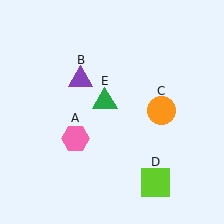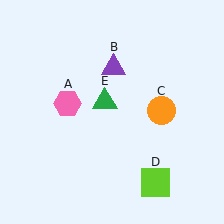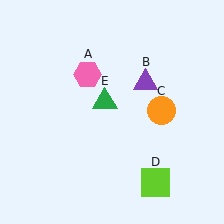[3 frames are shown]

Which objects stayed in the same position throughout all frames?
Orange circle (object C) and lime square (object D) and green triangle (object E) remained stationary.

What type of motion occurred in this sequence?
The pink hexagon (object A), purple triangle (object B) rotated clockwise around the center of the scene.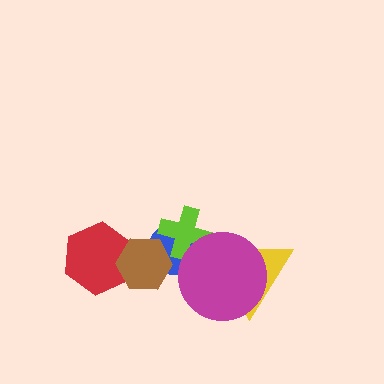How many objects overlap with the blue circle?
3 objects overlap with the blue circle.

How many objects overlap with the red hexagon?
1 object overlaps with the red hexagon.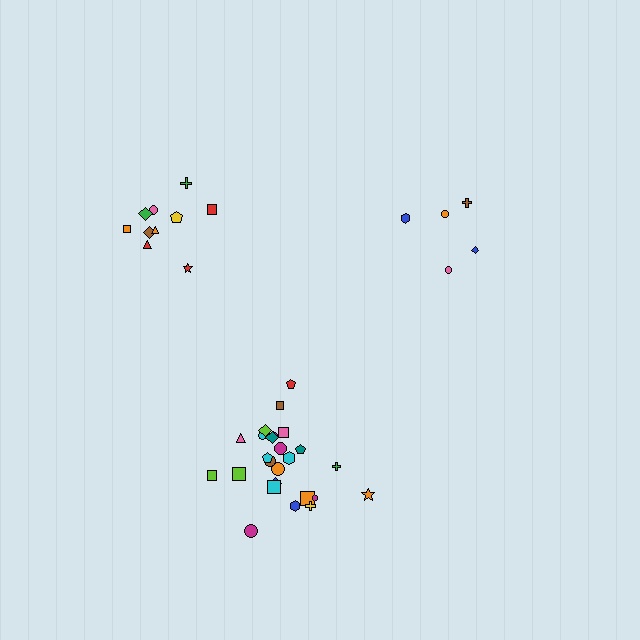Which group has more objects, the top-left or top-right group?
The top-left group.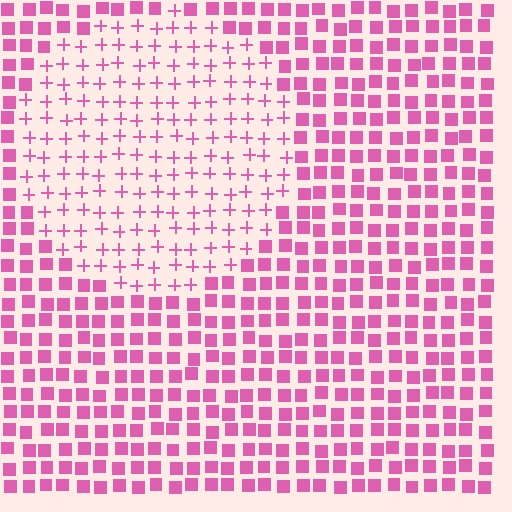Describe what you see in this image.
The image is filled with small pink elements arranged in a uniform grid. A circle-shaped region contains plus signs, while the surrounding area contains squares. The boundary is defined purely by the change in element shape.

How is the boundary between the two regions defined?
The boundary is defined by a change in element shape: plus signs inside vs. squares outside. All elements share the same color and spacing.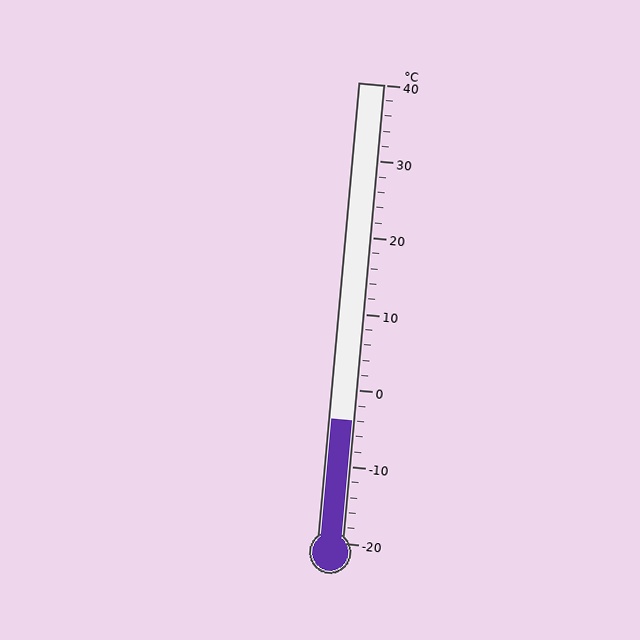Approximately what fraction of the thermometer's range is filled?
The thermometer is filled to approximately 25% of its range.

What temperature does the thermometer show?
The thermometer shows approximately -4°C.